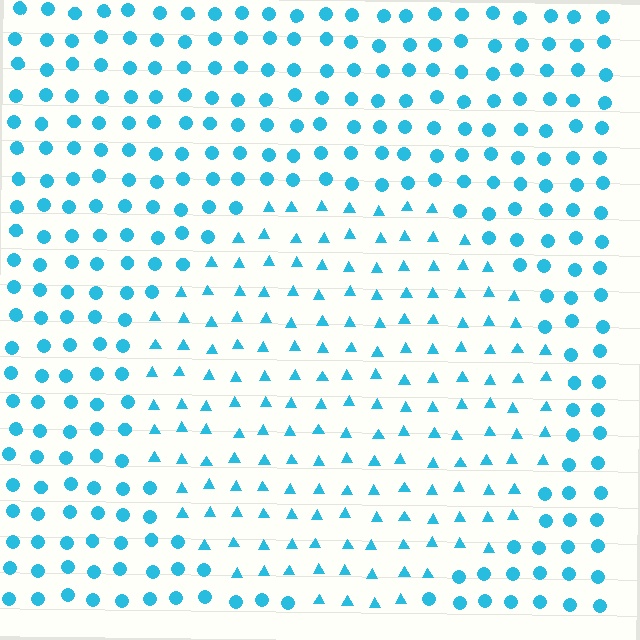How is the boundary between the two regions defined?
The boundary is defined by a change in element shape: triangles inside vs. circles outside. All elements share the same color and spacing.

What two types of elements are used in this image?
The image uses triangles inside the circle region and circles outside it.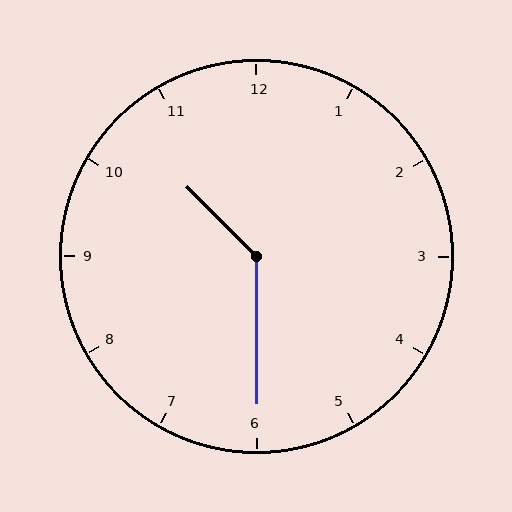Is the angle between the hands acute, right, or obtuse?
It is obtuse.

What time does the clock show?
10:30.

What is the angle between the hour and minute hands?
Approximately 135 degrees.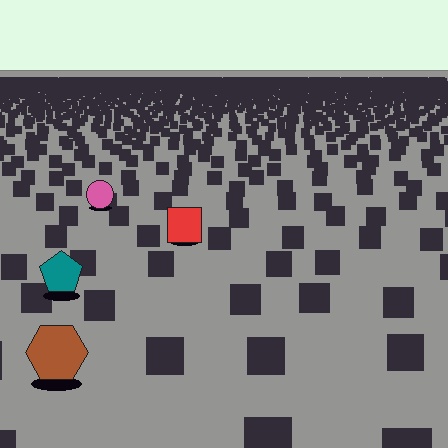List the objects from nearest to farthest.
From nearest to farthest: the brown hexagon, the teal pentagon, the red square, the pink circle.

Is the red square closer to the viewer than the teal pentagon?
No. The teal pentagon is closer — you can tell from the texture gradient: the ground texture is coarser near it.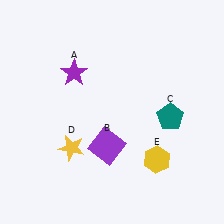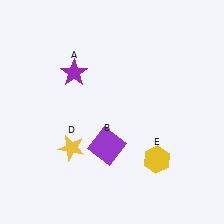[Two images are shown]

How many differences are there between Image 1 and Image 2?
There is 1 difference between the two images.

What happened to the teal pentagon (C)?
The teal pentagon (C) was removed in Image 2. It was in the bottom-right area of Image 1.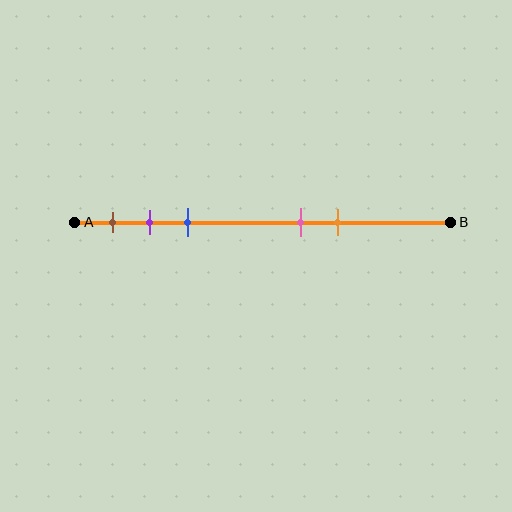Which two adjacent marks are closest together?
The purple and blue marks are the closest adjacent pair.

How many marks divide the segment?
There are 5 marks dividing the segment.